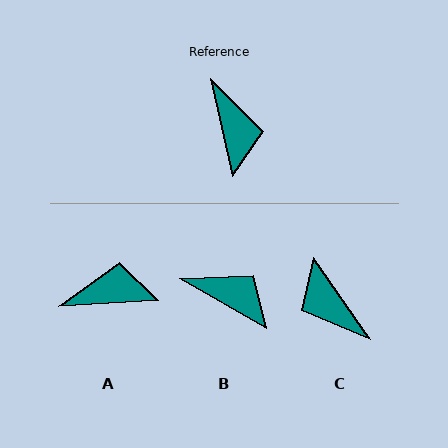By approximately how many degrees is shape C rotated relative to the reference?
Approximately 158 degrees clockwise.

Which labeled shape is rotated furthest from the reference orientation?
C, about 158 degrees away.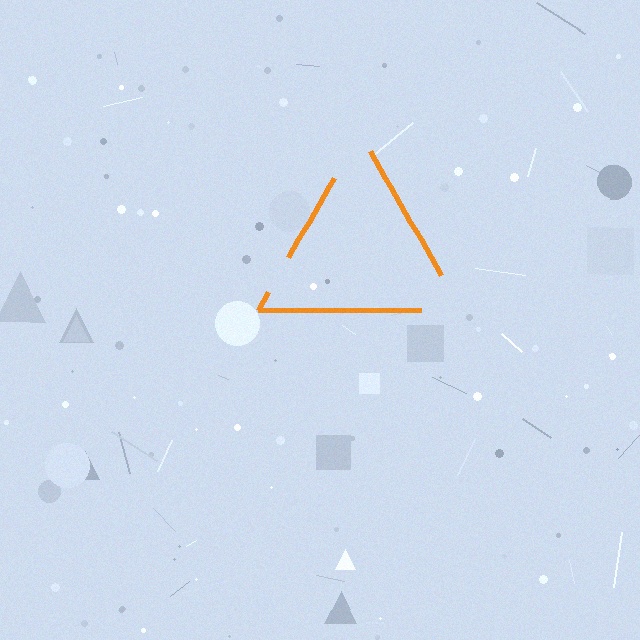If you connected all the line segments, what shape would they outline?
They would outline a triangle.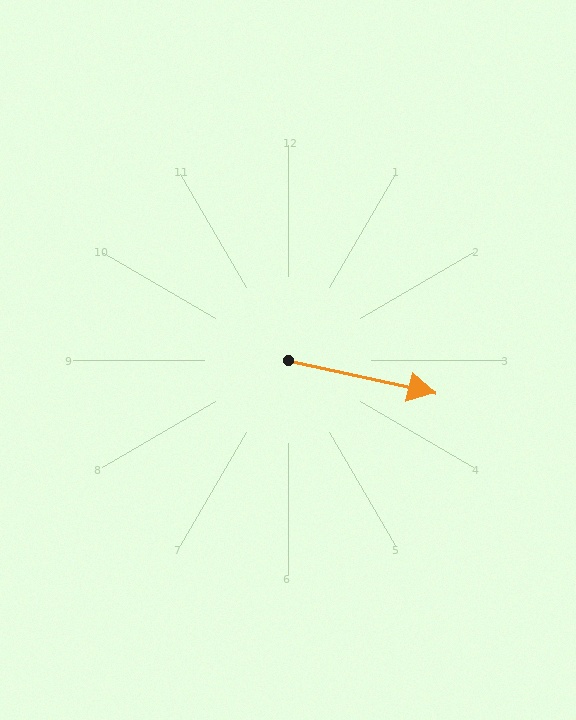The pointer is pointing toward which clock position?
Roughly 3 o'clock.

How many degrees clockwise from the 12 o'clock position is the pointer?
Approximately 103 degrees.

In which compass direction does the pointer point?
East.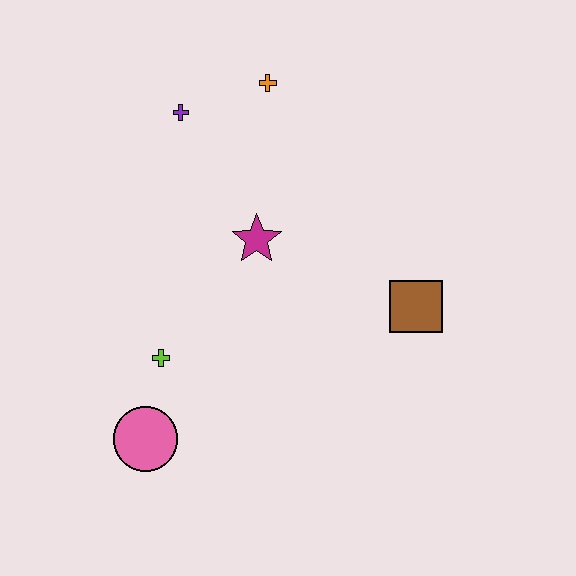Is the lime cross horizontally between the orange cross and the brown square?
No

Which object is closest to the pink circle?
The lime cross is closest to the pink circle.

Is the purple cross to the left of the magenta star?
Yes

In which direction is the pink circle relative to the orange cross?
The pink circle is below the orange cross.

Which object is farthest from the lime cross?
The orange cross is farthest from the lime cross.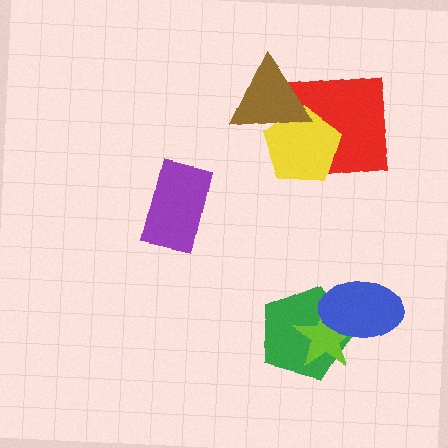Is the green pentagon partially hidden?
Yes, it is partially covered by another shape.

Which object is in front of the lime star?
The blue ellipse is in front of the lime star.